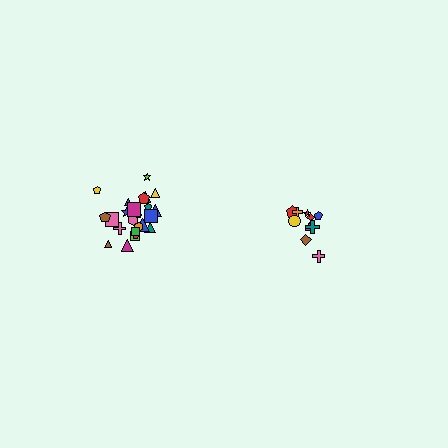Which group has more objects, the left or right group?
The left group.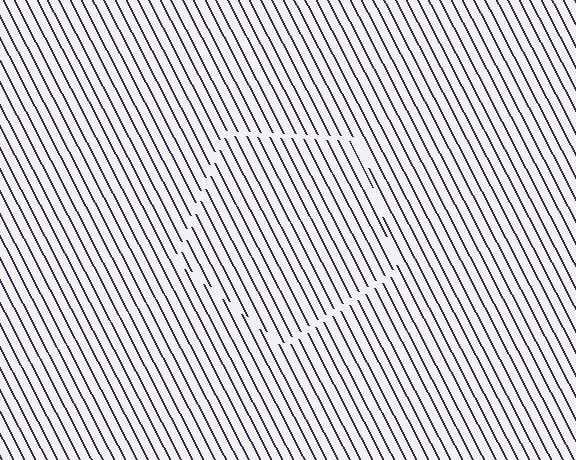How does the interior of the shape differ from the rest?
The interior of the shape contains the same grating, shifted by half a period — the contour is defined by the phase discontinuity where line-ends from the inner and outer gratings abut.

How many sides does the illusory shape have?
5 sides — the line-ends trace a pentagon.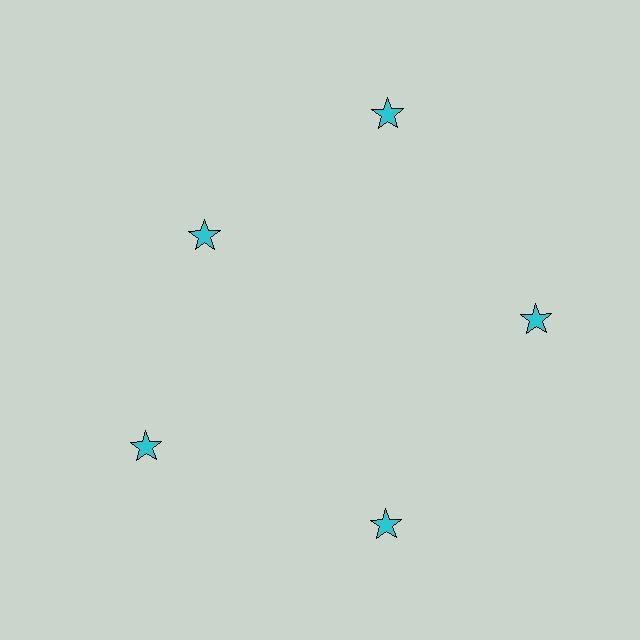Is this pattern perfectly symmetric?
No. The 5 cyan stars are arranged in a ring, but one element near the 10 o'clock position is pulled inward toward the center, breaking the 5-fold rotational symmetry.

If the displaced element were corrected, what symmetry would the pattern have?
It would have 5-fold rotational symmetry — the pattern would map onto itself every 72 degrees.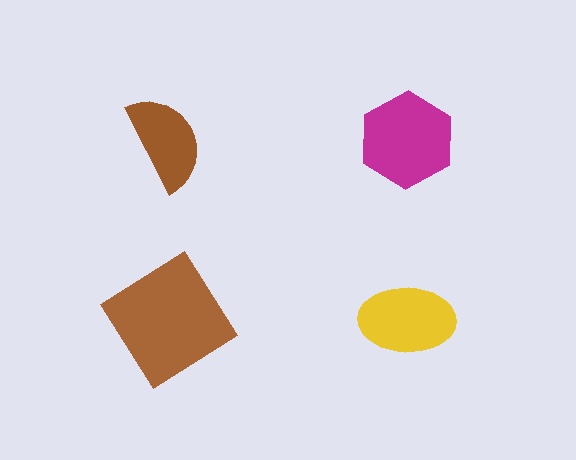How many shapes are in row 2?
2 shapes.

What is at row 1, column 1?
A brown semicircle.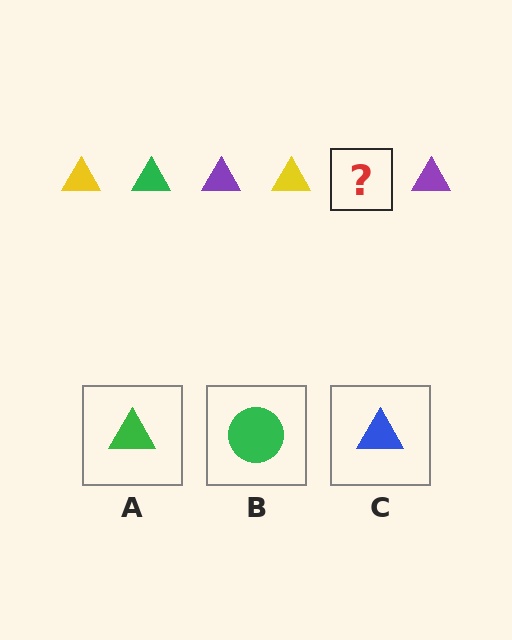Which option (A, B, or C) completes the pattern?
A.